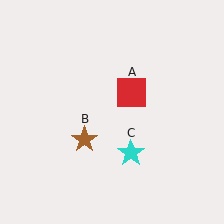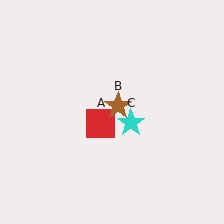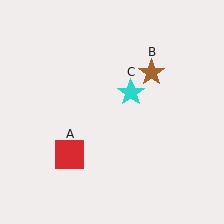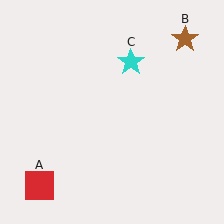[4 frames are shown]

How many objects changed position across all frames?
3 objects changed position: red square (object A), brown star (object B), cyan star (object C).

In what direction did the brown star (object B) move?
The brown star (object B) moved up and to the right.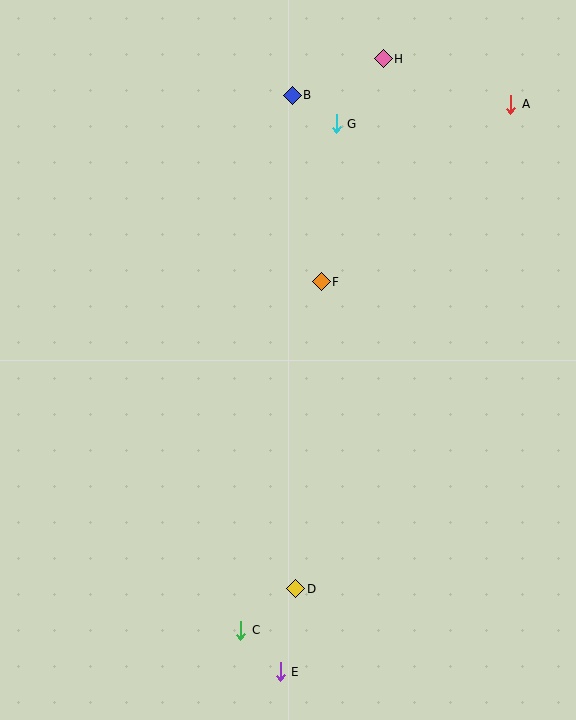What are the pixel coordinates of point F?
Point F is at (321, 282).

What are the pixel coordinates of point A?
Point A is at (511, 104).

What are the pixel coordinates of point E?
Point E is at (280, 672).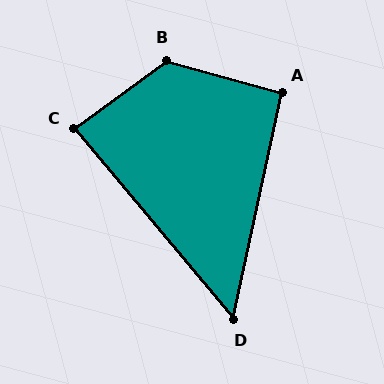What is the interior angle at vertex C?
Approximately 86 degrees (approximately right).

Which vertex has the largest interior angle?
B, at approximately 128 degrees.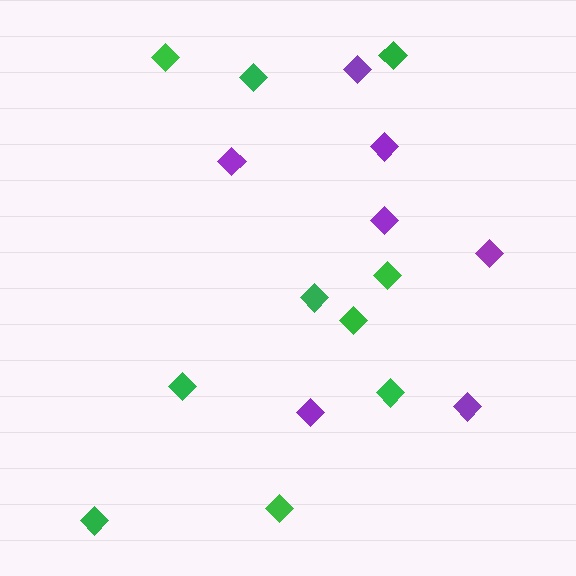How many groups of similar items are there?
There are 2 groups: one group of green diamonds (10) and one group of purple diamonds (7).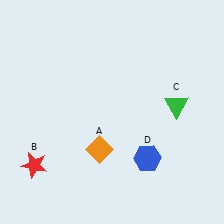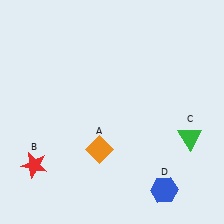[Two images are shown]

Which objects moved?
The objects that moved are: the green triangle (C), the blue hexagon (D).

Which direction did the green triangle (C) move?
The green triangle (C) moved down.